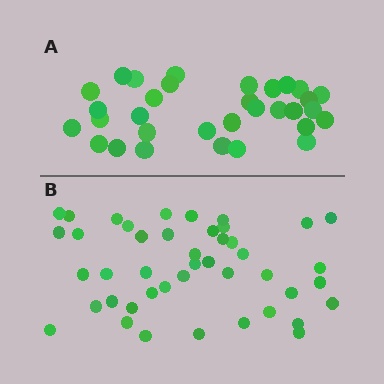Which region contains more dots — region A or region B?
Region B (the bottom region) has more dots.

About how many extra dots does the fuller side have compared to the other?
Region B has roughly 12 or so more dots than region A.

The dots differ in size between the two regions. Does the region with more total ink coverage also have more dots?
No. Region A has more total ink coverage because its dots are larger, but region B actually contains more individual dots. Total area can be misleading — the number of items is what matters here.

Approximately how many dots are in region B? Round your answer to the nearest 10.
About 40 dots. (The exact count is 44, which rounds to 40.)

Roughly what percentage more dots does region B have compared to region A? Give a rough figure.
About 40% more.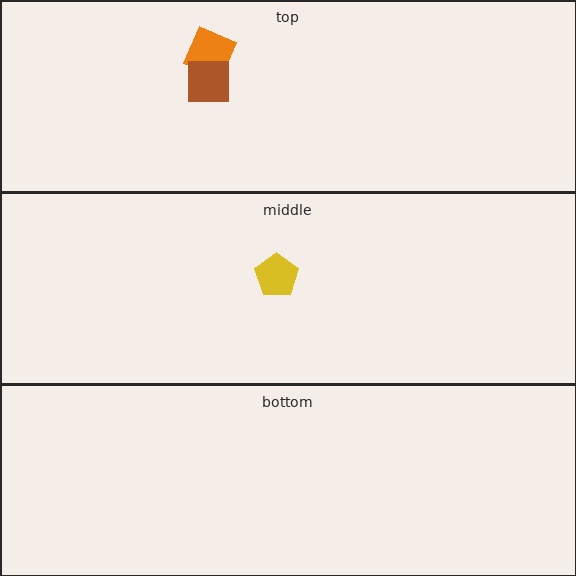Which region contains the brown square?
The top region.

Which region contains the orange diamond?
The top region.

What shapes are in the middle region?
The yellow pentagon.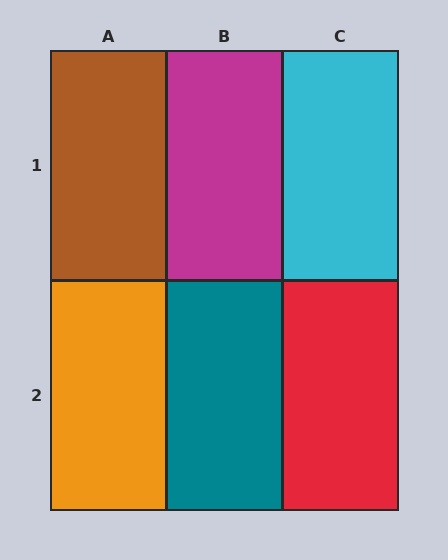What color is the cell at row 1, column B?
Magenta.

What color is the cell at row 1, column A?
Brown.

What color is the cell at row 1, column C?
Cyan.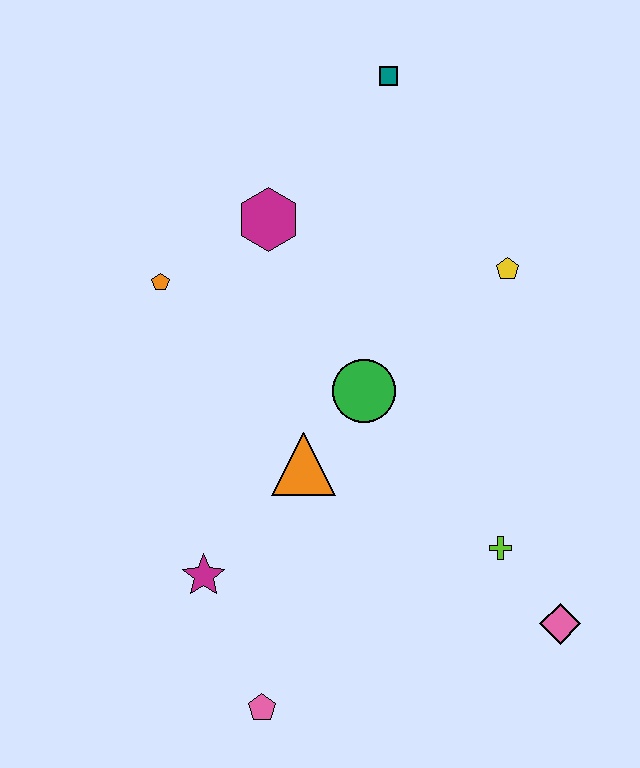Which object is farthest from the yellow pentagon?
The pink pentagon is farthest from the yellow pentagon.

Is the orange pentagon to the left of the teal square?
Yes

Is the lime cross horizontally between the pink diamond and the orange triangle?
Yes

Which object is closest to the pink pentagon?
The magenta star is closest to the pink pentagon.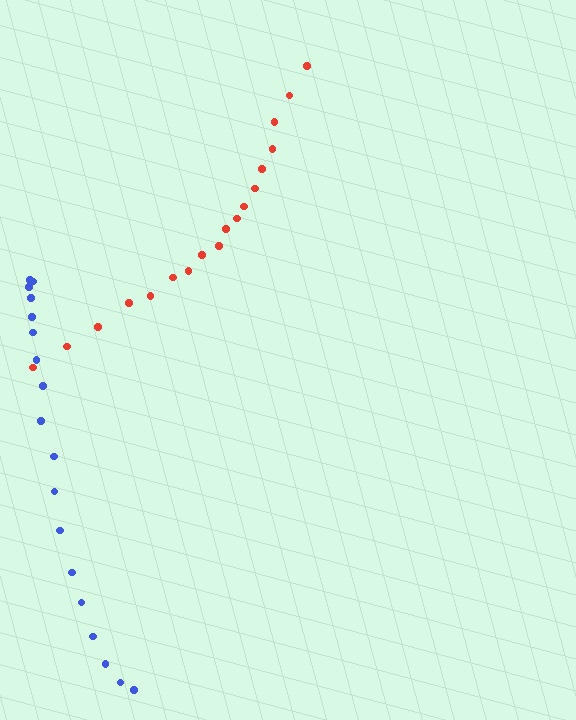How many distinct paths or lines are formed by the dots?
There are 2 distinct paths.